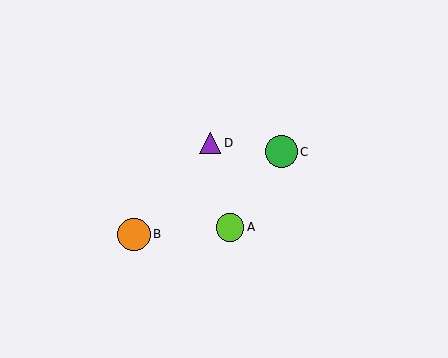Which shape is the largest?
The orange circle (labeled B) is the largest.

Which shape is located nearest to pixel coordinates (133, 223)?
The orange circle (labeled B) at (134, 234) is nearest to that location.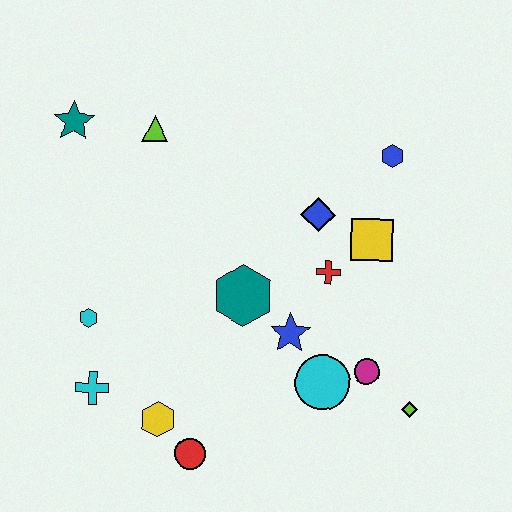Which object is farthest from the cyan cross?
The blue hexagon is farthest from the cyan cross.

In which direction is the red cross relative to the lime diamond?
The red cross is above the lime diamond.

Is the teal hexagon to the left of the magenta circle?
Yes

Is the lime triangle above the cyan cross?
Yes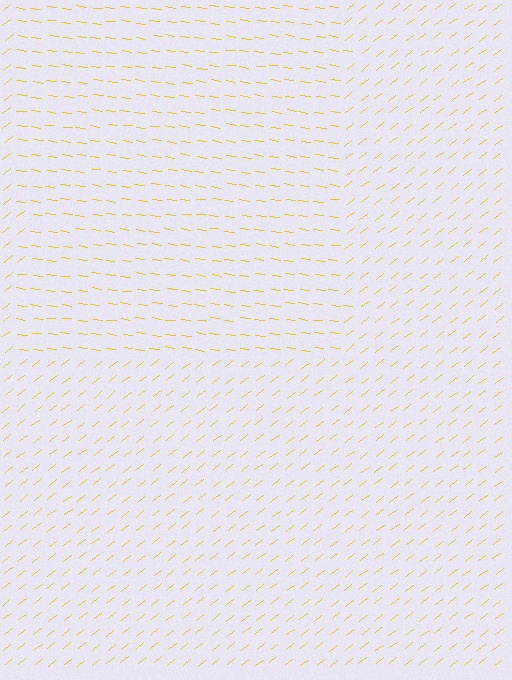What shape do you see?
I see a rectangle.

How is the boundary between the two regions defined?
The boundary is defined purely by a change in line orientation (approximately 45 degrees difference). All lines are the same color and thickness.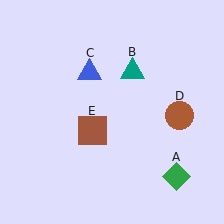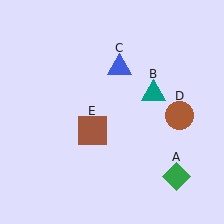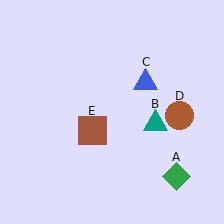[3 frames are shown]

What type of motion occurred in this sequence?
The teal triangle (object B), blue triangle (object C) rotated clockwise around the center of the scene.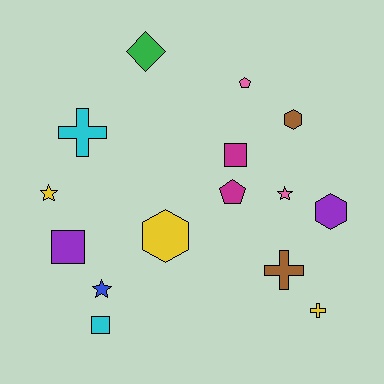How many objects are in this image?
There are 15 objects.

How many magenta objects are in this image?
There are 2 magenta objects.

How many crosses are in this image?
There are 3 crosses.